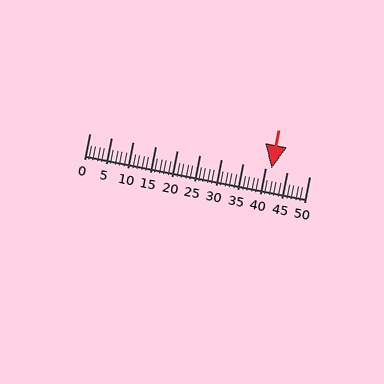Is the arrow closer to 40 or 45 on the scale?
The arrow is closer to 40.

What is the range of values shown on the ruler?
The ruler shows values from 0 to 50.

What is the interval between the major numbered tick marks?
The major tick marks are spaced 5 units apart.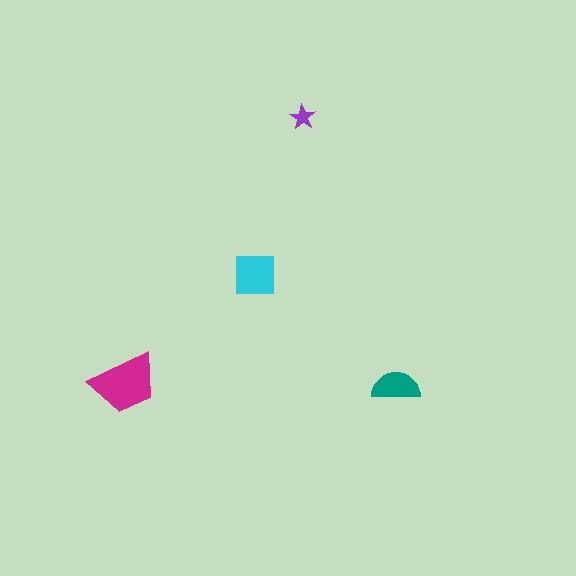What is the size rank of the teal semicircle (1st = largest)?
3rd.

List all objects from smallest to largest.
The purple star, the teal semicircle, the cyan square, the magenta trapezoid.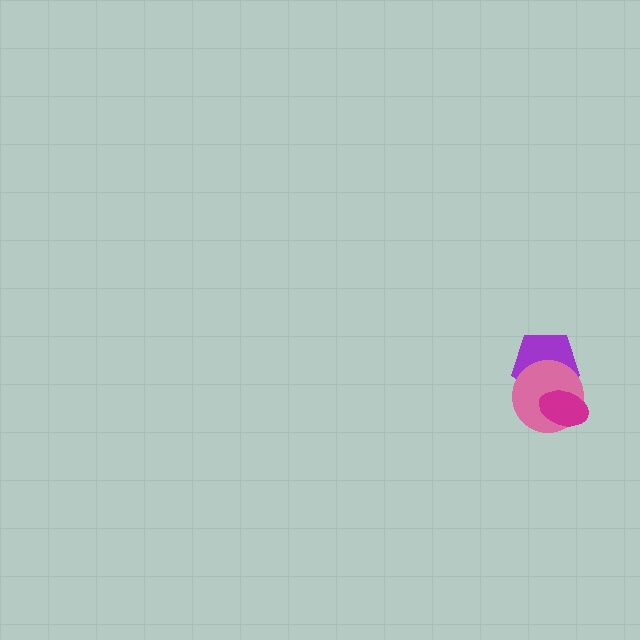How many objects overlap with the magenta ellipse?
2 objects overlap with the magenta ellipse.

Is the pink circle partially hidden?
Yes, it is partially covered by another shape.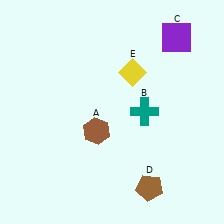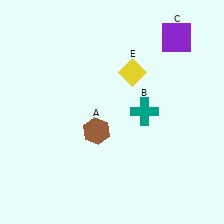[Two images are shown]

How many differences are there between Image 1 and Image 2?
There is 1 difference between the two images.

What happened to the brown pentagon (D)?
The brown pentagon (D) was removed in Image 2. It was in the bottom-right area of Image 1.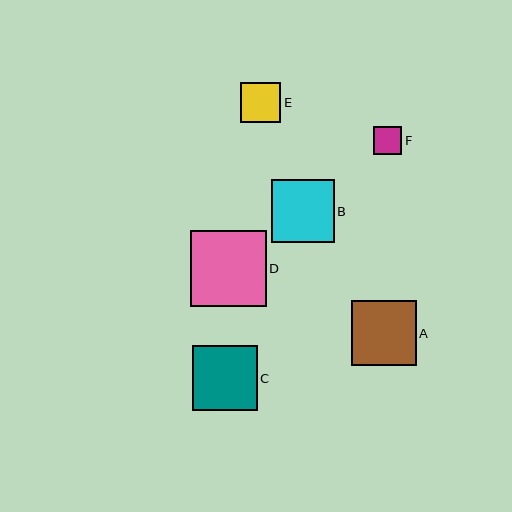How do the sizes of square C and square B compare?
Square C and square B are approximately the same size.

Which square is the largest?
Square D is the largest with a size of approximately 75 pixels.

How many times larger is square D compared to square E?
Square D is approximately 1.9 times the size of square E.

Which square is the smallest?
Square F is the smallest with a size of approximately 28 pixels.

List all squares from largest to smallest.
From largest to smallest: D, C, A, B, E, F.